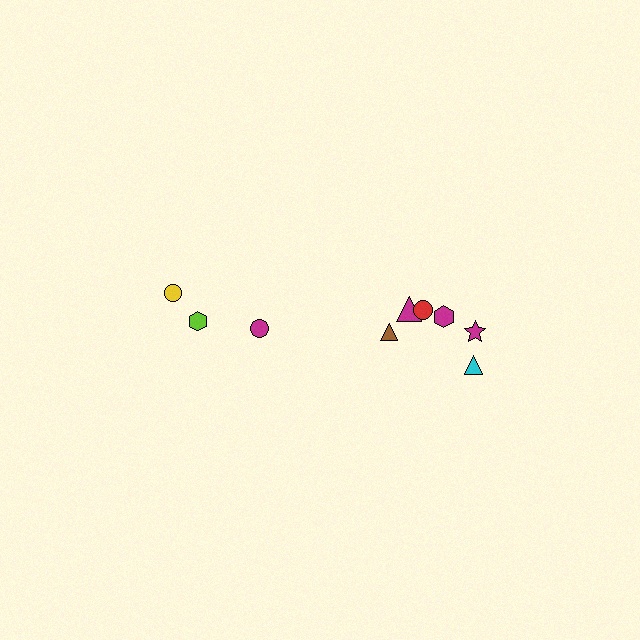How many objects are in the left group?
There are 3 objects.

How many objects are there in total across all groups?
There are 9 objects.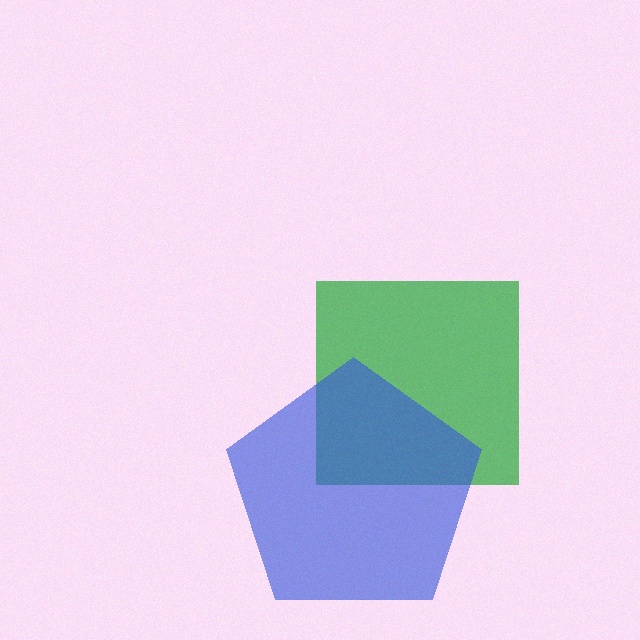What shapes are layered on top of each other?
The layered shapes are: a green square, a blue pentagon.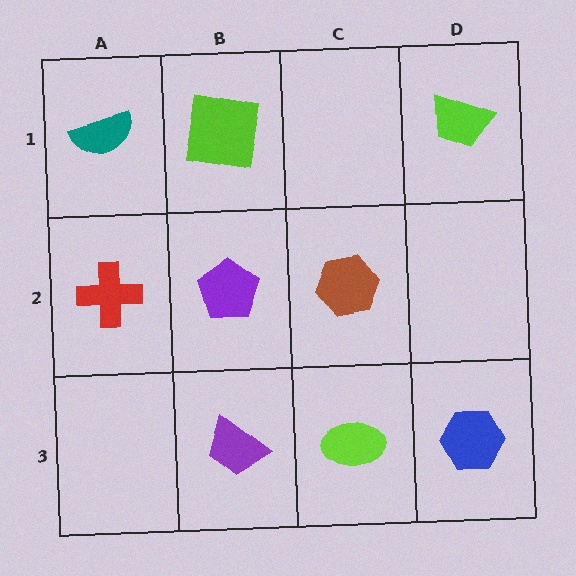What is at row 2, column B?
A purple pentagon.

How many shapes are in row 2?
3 shapes.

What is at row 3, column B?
A purple trapezoid.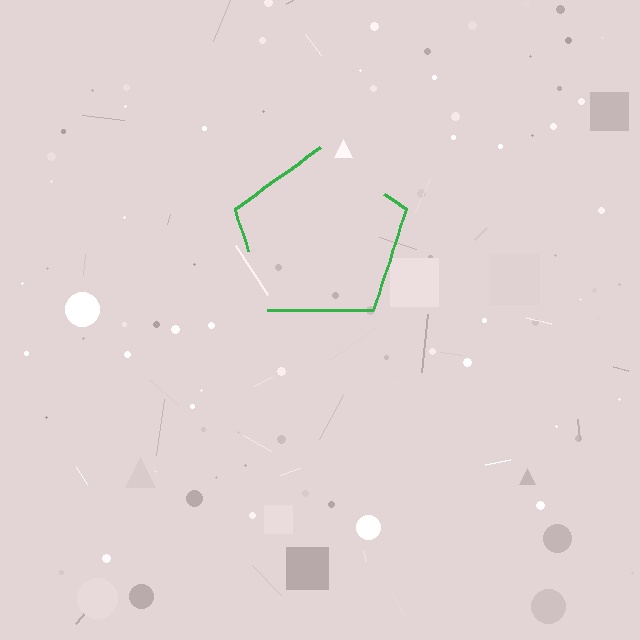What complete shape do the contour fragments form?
The contour fragments form a pentagon.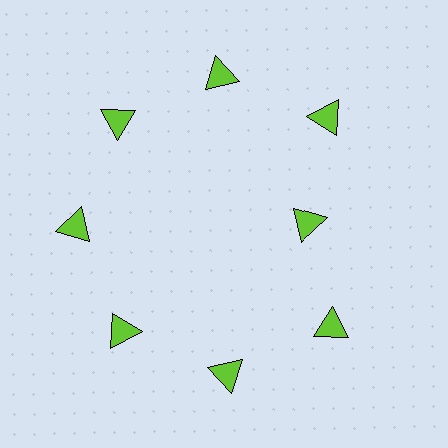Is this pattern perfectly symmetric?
No. The 8 lime triangles are arranged in a ring, but one element near the 3 o'clock position is pulled inward toward the center, breaking the 8-fold rotational symmetry.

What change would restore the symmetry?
The symmetry would be restored by moving it outward, back onto the ring so that all 8 triangles sit at equal angles and equal distance from the center.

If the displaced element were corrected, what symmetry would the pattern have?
It would have 8-fold rotational symmetry — the pattern would map onto itself every 45 degrees.